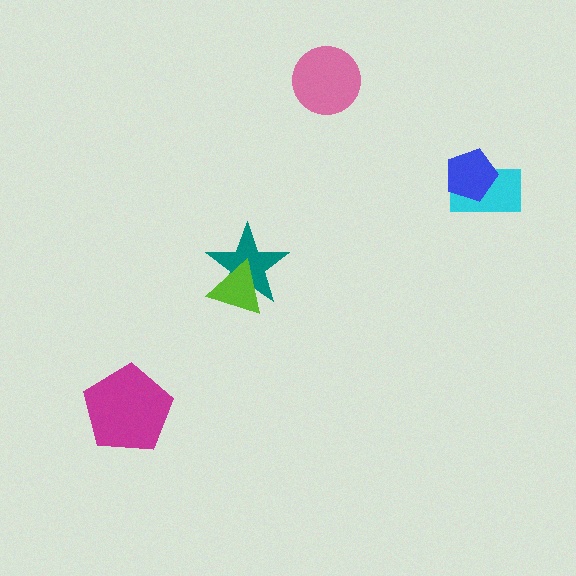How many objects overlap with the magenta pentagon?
0 objects overlap with the magenta pentagon.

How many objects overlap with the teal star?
1 object overlaps with the teal star.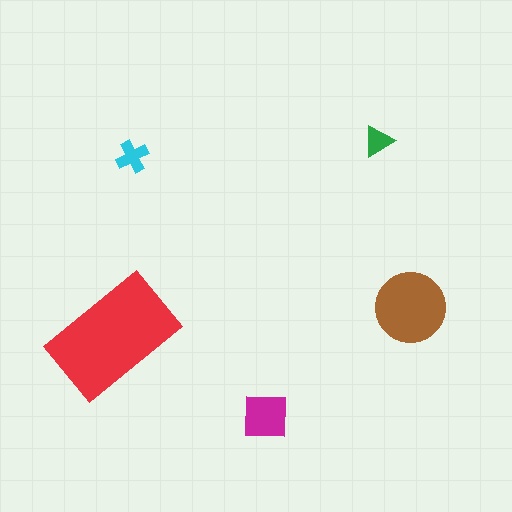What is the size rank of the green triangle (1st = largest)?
5th.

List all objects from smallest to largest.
The green triangle, the cyan cross, the magenta square, the brown circle, the red rectangle.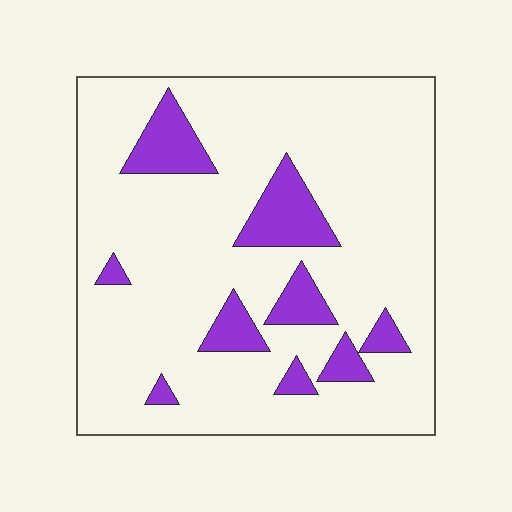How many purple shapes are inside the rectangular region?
9.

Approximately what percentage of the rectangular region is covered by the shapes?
Approximately 15%.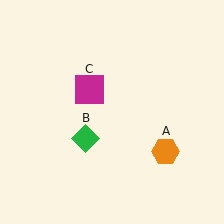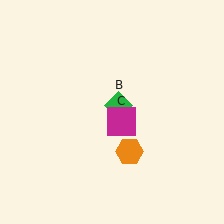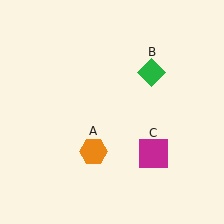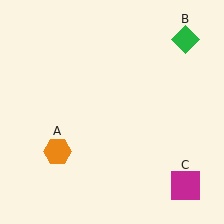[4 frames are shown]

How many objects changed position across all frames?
3 objects changed position: orange hexagon (object A), green diamond (object B), magenta square (object C).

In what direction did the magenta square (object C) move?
The magenta square (object C) moved down and to the right.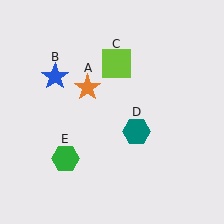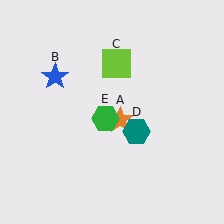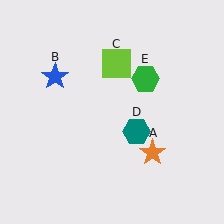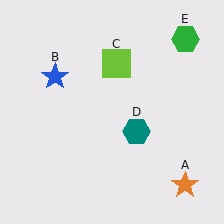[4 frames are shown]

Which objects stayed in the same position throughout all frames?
Blue star (object B) and lime square (object C) and teal hexagon (object D) remained stationary.